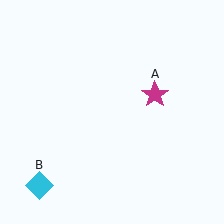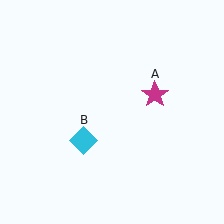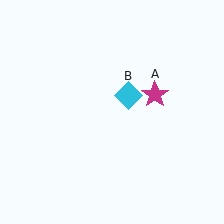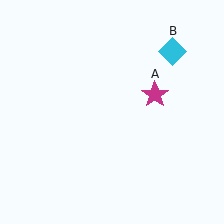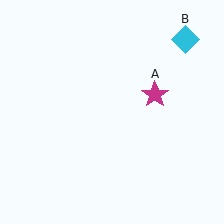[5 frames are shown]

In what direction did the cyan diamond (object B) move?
The cyan diamond (object B) moved up and to the right.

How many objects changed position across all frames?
1 object changed position: cyan diamond (object B).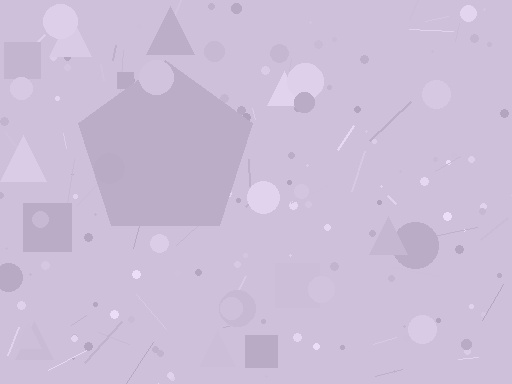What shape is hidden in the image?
A pentagon is hidden in the image.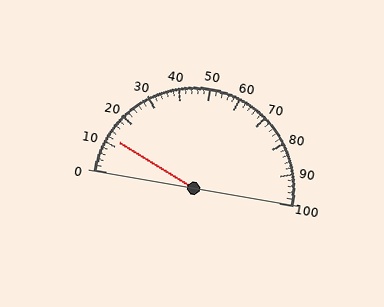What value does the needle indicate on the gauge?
The needle indicates approximately 12.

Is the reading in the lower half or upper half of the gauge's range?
The reading is in the lower half of the range (0 to 100).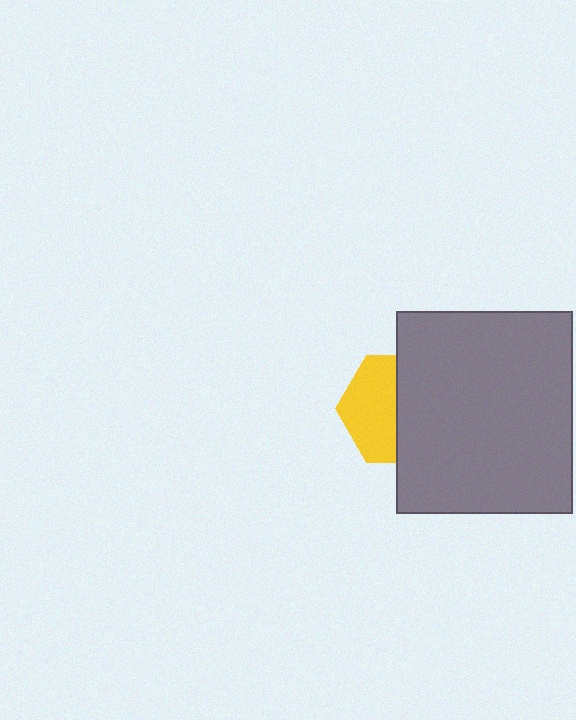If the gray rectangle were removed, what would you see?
You would see the complete yellow hexagon.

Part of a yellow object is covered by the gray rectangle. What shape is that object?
It is a hexagon.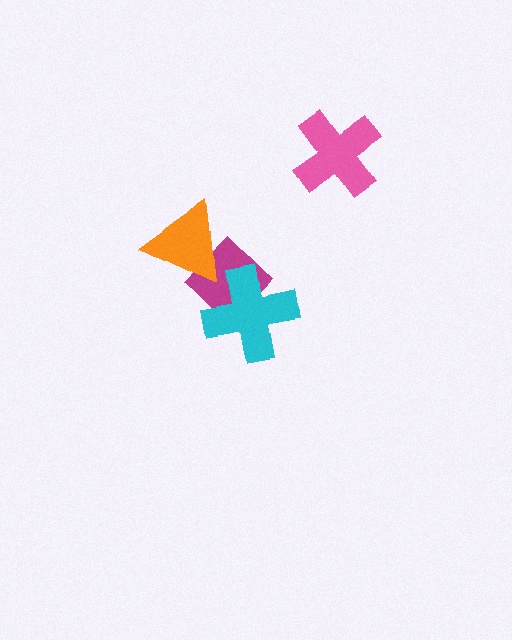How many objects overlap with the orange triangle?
1 object overlaps with the orange triangle.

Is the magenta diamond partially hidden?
Yes, it is partially covered by another shape.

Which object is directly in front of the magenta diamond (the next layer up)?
The cyan cross is directly in front of the magenta diamond.